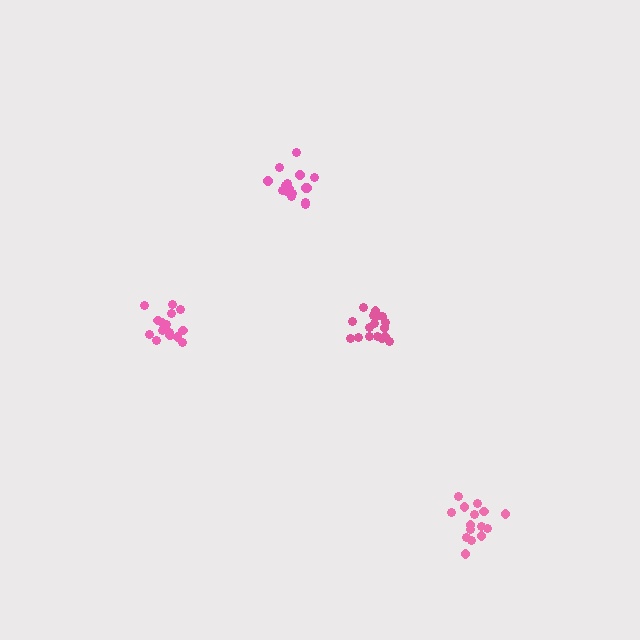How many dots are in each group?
Group 1: 15 dots, Group 2: 17 dots, Group 3: 15 dots, Group 4: 17 dots (64 total).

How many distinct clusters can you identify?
There are 4 distinct clusters.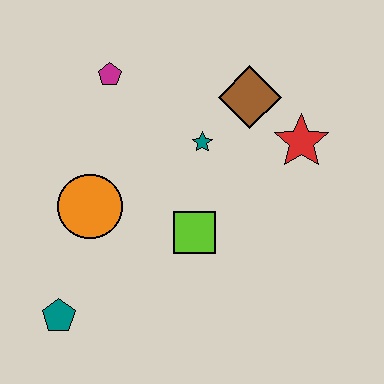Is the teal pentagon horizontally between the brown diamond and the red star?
No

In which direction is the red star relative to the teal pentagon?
The red star is to the right of the teal pentagon.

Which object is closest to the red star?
The brown diamond is closest to the red star.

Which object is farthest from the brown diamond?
The teal pentagon is farthest from the brown diamond.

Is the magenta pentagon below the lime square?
No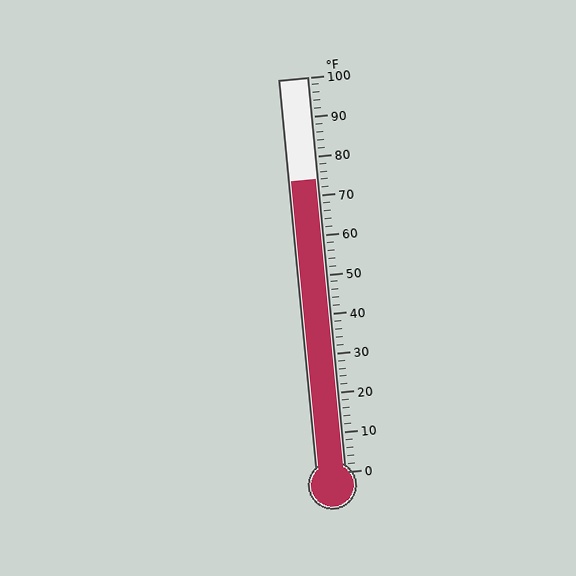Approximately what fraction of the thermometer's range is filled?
The thermometer is filled to approximately 75% of its range.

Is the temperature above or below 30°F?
The temperature is above 30°F.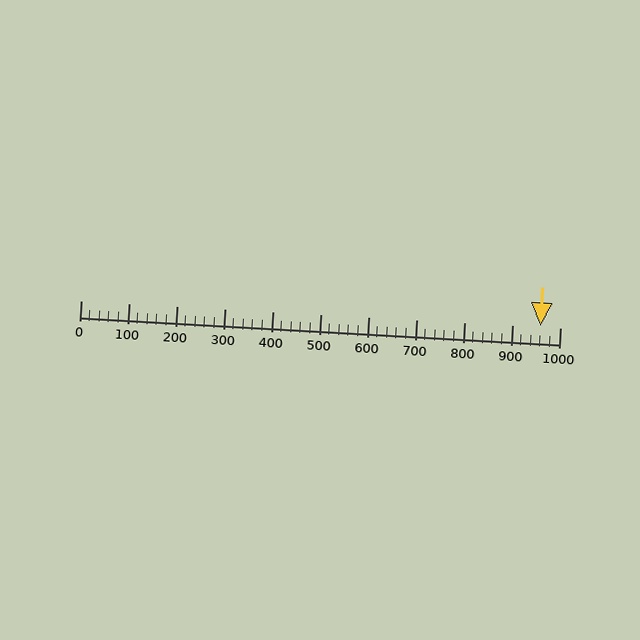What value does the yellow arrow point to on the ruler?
The yellow arrow points to approximately 960.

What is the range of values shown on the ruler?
The ruler shows values from 0 to 1000.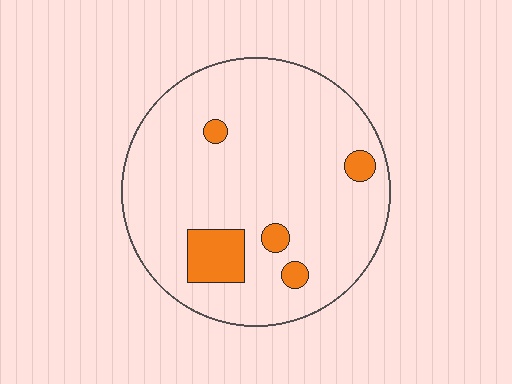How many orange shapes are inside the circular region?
5.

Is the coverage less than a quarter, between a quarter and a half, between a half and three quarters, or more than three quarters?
Less than a quarter.